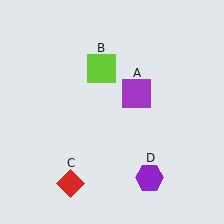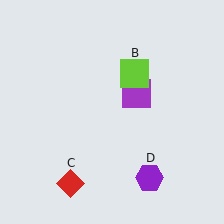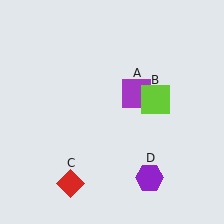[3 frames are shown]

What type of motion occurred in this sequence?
The lime square (object B) rotated clockwise around the center of the scene.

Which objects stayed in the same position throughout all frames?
Purple square (object A) and red diamond (object C) and purple hexagon (object D) remained stationary.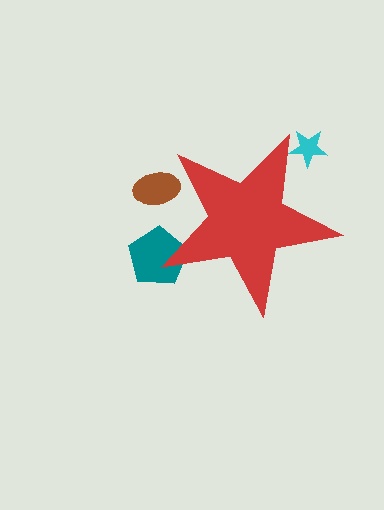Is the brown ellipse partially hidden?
Yes, the brown ellipse is partially hidden behind the red star.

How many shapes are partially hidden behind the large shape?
3 shapes are partially hidden.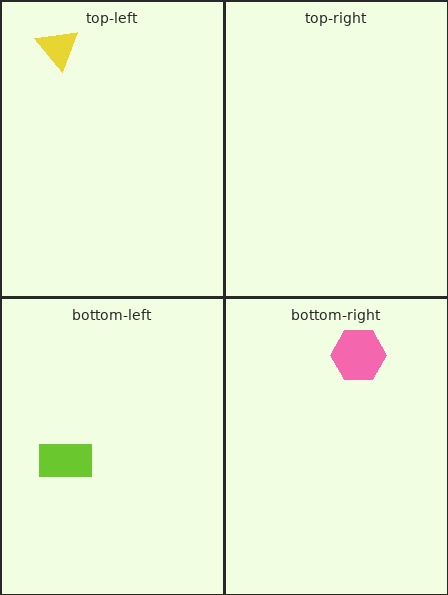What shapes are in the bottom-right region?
The pink hexagon.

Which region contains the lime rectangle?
The bottom-left region.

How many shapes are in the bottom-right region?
1.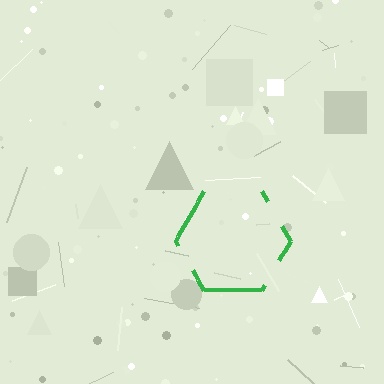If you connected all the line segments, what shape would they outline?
They would outline a hexagon.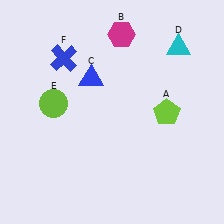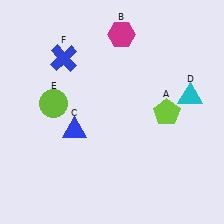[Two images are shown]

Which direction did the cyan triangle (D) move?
The cyan triangle (D) moved down.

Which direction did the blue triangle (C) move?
The blue triangle (C) moved down.